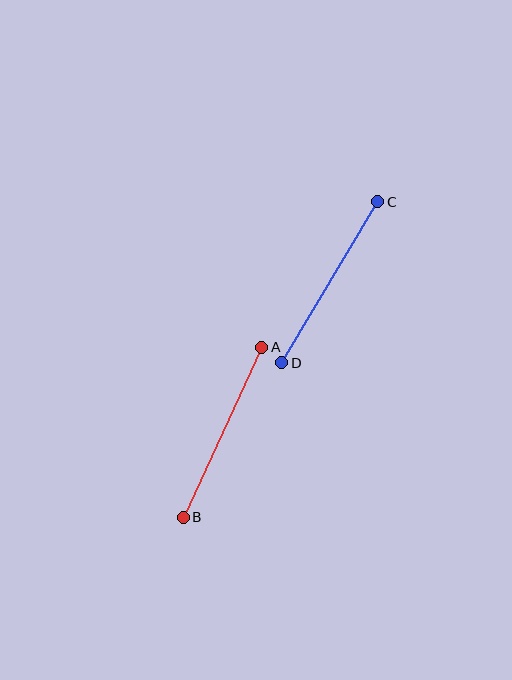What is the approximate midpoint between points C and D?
The midpoint is at approximately (330, 282) pixels.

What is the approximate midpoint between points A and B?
The midpoint is at approximately (222, 432) pixels.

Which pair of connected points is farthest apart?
Points C and D are farthest apart.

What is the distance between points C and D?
The distance is approximately 187 pixels.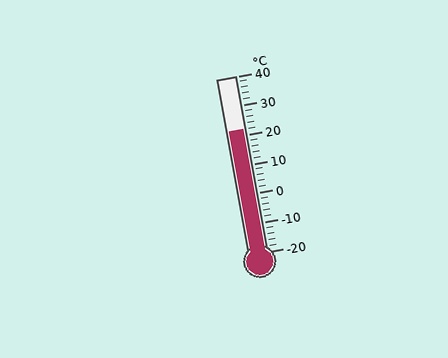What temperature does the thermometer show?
The thermometer shows approximately 22°C.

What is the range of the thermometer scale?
The thermometer scale ranges from -20°C to 40°C.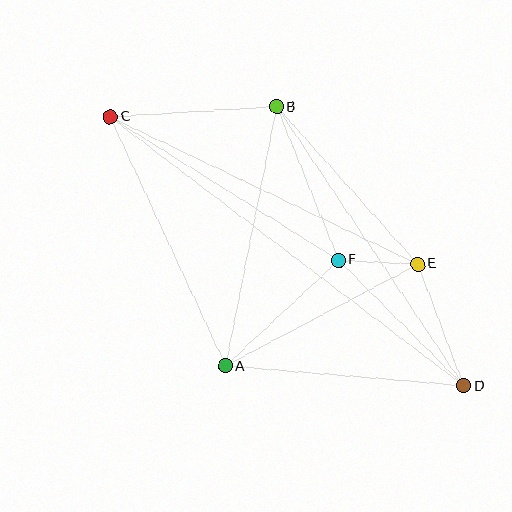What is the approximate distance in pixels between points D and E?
The distance between D and E is approximately 130 pixels.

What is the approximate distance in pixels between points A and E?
The distance between A and E is approximately 218 pixels.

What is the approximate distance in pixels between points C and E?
The distance between C and E is approximately 341 pixels.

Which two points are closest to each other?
Points E and F are closest to each other.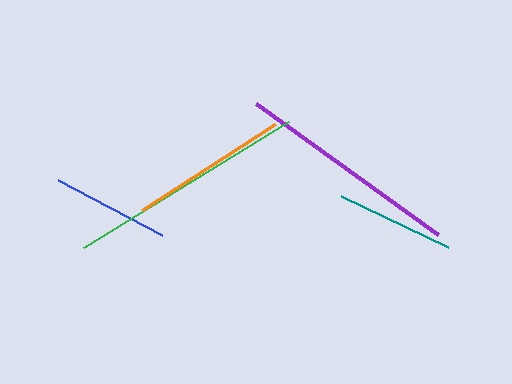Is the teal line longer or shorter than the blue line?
The teal line is longer than the blue line.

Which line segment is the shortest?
The blue line is the shortest at approximately 118 pixels.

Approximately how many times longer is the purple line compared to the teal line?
The purple line is approximately 1.9 times the length of the teal line.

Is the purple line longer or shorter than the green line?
The green line is longer than the purple line.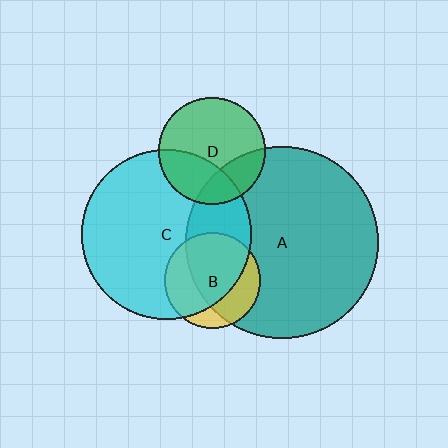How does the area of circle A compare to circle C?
Approximately 1.3 times.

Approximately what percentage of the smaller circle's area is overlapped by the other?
Approximately 25%.